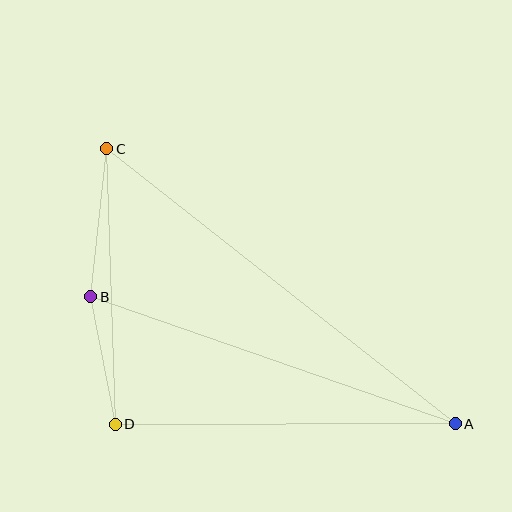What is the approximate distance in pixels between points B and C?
The distance between B and C is approximately 149 pixels.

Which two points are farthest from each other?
Points A and C are farthest from each other.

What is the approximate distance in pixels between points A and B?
The distance between A and B is approximately 386 pixels.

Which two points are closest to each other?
Points B and D are closest to each other.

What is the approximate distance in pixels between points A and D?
The distance between A and D is approximately 340 pixels.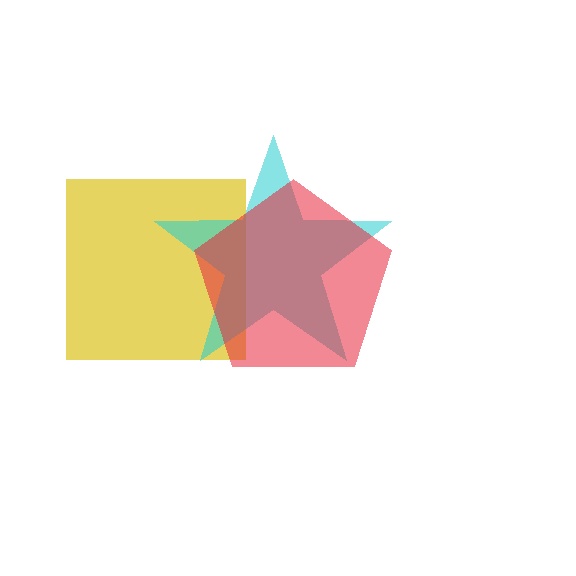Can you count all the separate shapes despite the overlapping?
Yes, there are 3 separate shapes.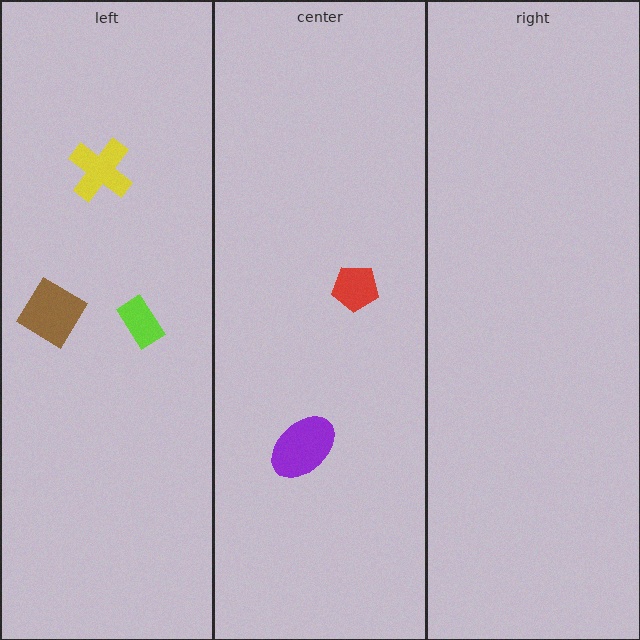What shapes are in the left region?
The brown diamond, the lime rectangle, the yellow cross.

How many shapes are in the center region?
2.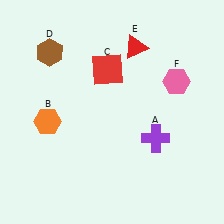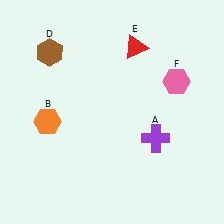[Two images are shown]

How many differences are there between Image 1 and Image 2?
There is 1 difference between the two images.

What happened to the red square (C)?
The red square (C) was removed in Image 2. It was in the top-left area of Image 1.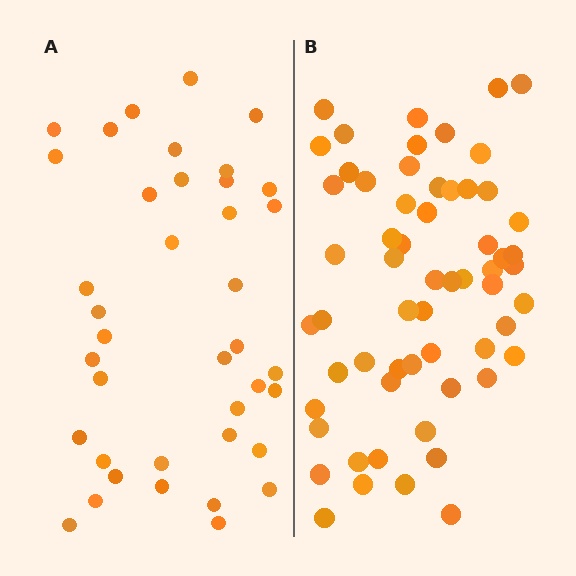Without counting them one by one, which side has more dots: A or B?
Region B (the right region) has more dots.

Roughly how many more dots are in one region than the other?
Region B has approximately 20 more dots than region A.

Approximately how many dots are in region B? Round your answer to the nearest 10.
About 60 dots.